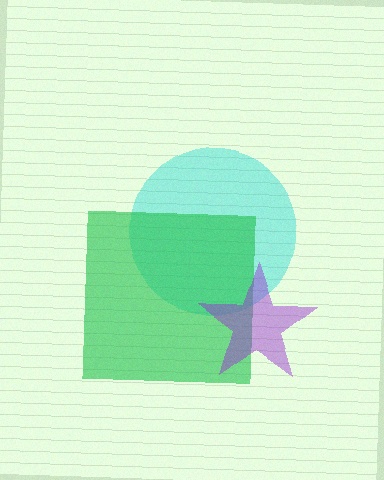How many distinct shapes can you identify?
There are 3 distinct shapes: a cyan circle, a green square, a purple star.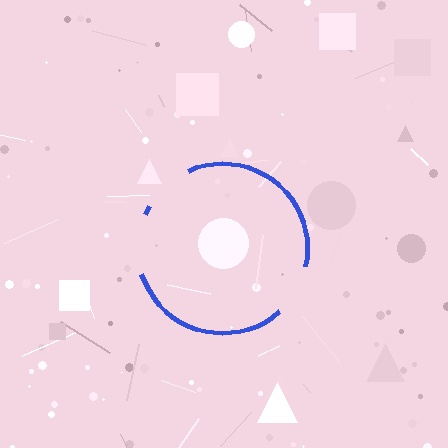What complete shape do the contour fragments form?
The contour fragments form a circle.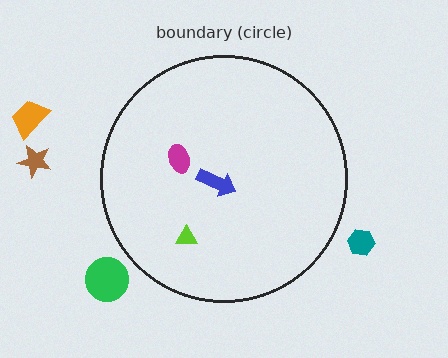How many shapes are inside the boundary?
3 inside, 4 outside.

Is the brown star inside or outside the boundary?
Outside.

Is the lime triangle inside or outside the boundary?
Inside.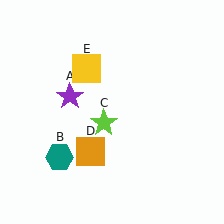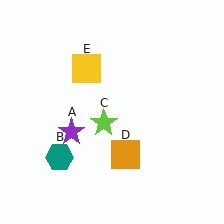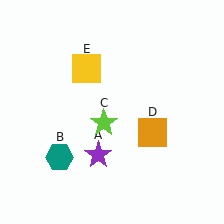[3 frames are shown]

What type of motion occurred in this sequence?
The purple star (object A), orange square (object D) rotated counterclockwise around the center of the scene.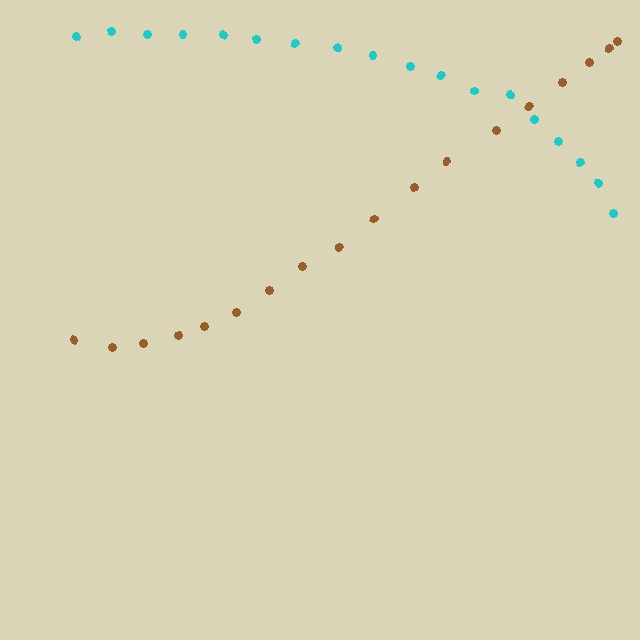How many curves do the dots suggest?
There are 2 distinct paths.